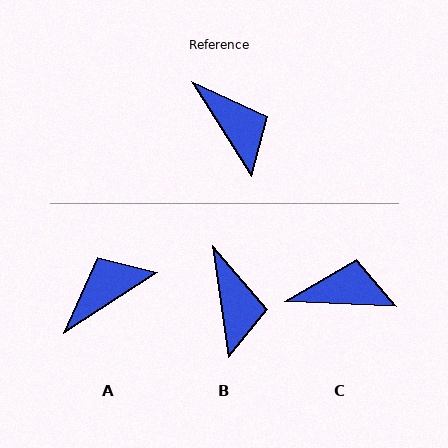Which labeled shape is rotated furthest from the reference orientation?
A, about 91 degrees away.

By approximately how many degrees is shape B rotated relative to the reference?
Approximately 24 degrees clockwise.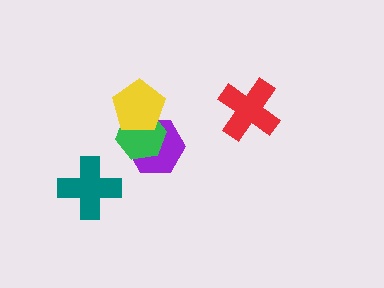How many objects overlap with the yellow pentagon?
2 objects overlap with the yellow pentagon.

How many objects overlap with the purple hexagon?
2 objects overlap with the purple hexagon.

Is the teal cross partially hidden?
No, no other shape covers it.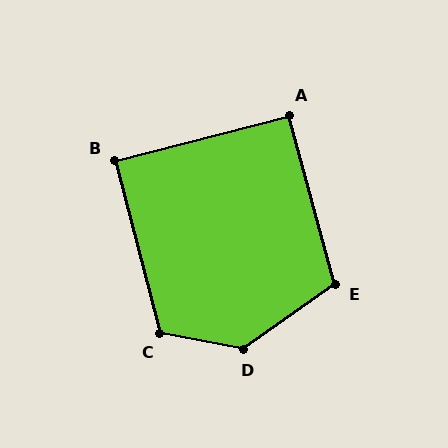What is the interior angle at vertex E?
Approximately 110 degrees (obtuse).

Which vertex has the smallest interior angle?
B, at approximately 90 degrees.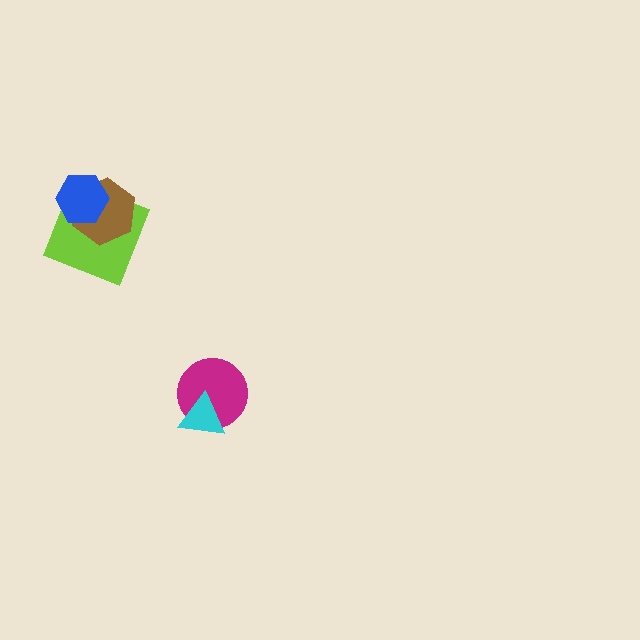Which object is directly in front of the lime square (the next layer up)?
The brown hexagon is directly in front of the lime square.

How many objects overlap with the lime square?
2 objects overlap with the lime square.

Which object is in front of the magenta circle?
The cyan triangle is in front of the magenta circle.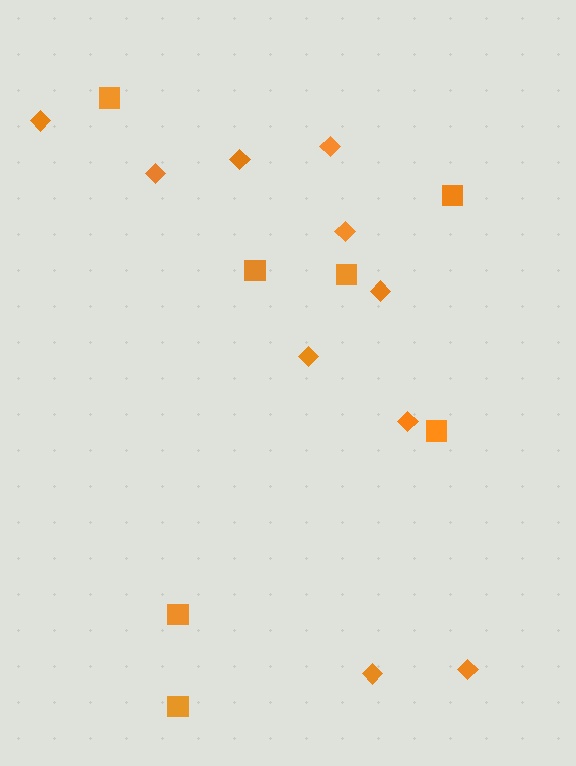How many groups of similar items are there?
There are 2 groups: one group of diamonds (10) and one group of squares (7).